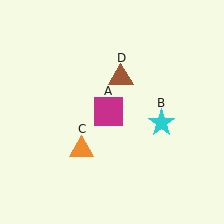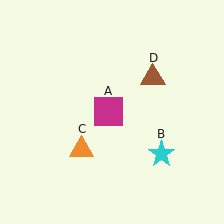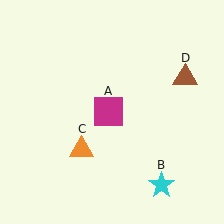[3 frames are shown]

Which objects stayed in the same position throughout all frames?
Magenta square (object A) and orange triangle (object C) remained stationary.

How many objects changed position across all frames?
2 objects changed position: cyan star (object B), brown triangle (object D).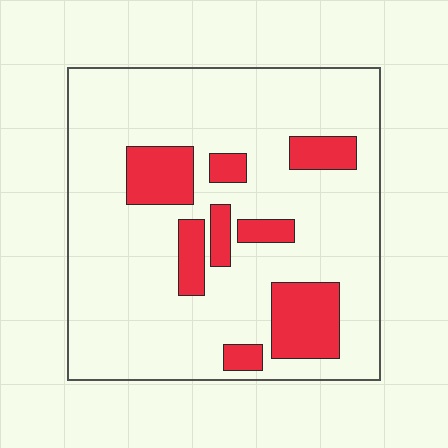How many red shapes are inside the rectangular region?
8.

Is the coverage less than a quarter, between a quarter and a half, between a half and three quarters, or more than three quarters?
Less than a quarter.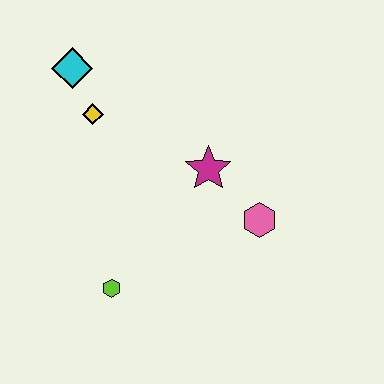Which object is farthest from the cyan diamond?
The pink hexagon is farthest from the cyan diamond.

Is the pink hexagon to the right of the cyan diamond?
Yes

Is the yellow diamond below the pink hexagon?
No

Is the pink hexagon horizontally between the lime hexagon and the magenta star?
No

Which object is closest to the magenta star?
The pink hexagon is closest to the magenta star.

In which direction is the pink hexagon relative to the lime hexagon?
The pink hexagon is to the right of the lime hexagon.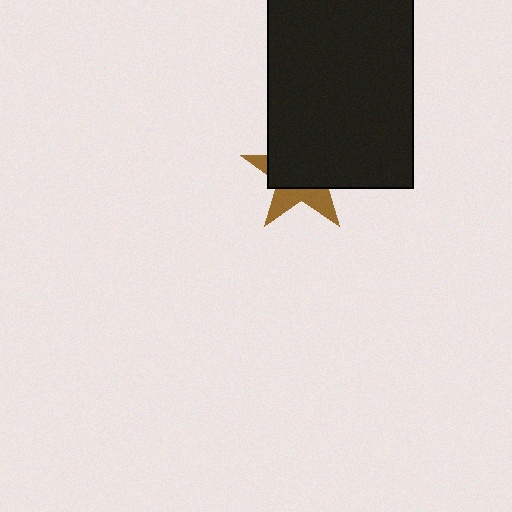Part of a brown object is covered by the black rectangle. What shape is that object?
It is a star.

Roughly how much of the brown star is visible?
A small part of it is visible (roughly 35%).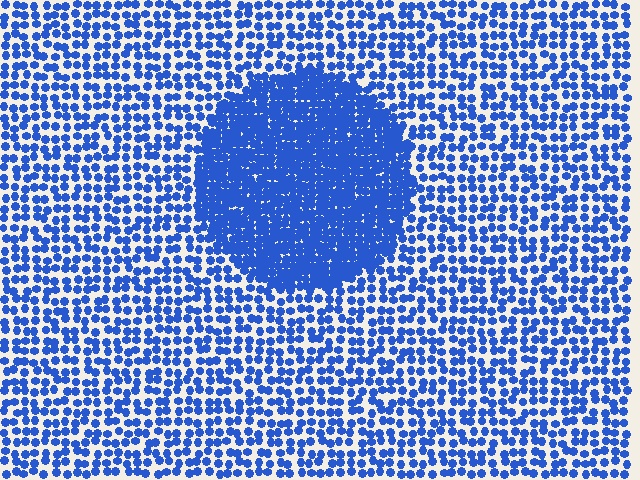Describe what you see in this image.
The image contains small blue elements arranged at two different densities. A circle-shaped region is visible where the elements are more densely packed than the surrounding area.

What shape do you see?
I see a circle.